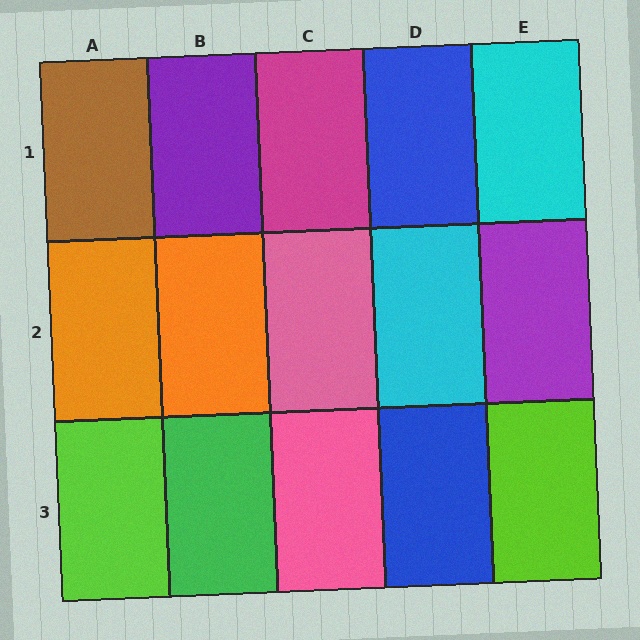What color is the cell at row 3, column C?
Pink.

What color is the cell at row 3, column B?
Green.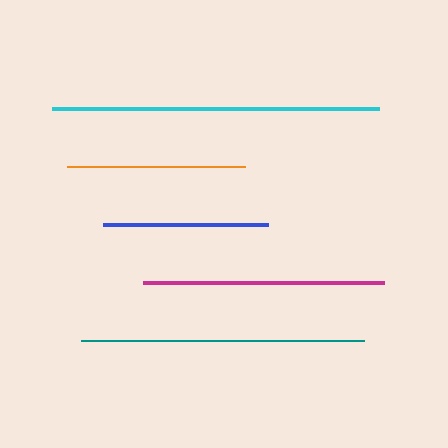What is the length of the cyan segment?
The cyan segment is approximately 328 pixels long.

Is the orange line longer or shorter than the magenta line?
The magenta line is longer than the orange line.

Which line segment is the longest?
The cyan line is the longest at approximately 328 pixels.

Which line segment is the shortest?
The blue line is the shortest at approximately 164 pixels.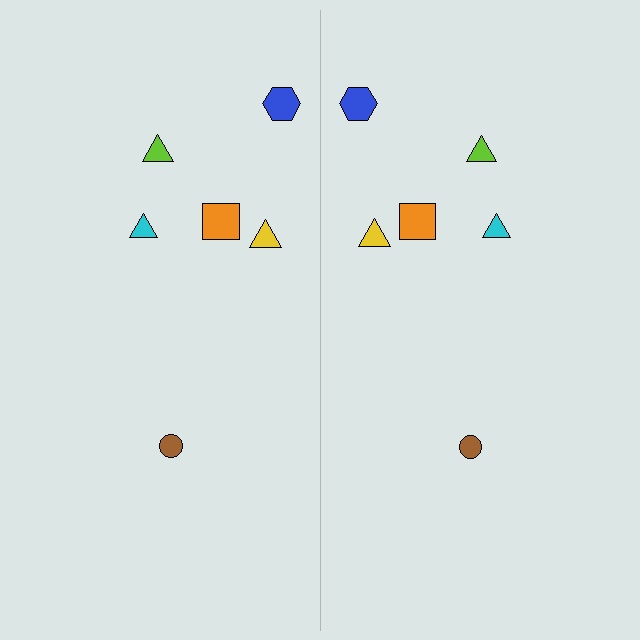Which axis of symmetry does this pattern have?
The pattern has a vertical axis of symmetry running through the center of the image.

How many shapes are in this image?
There are 12 shapes in this image.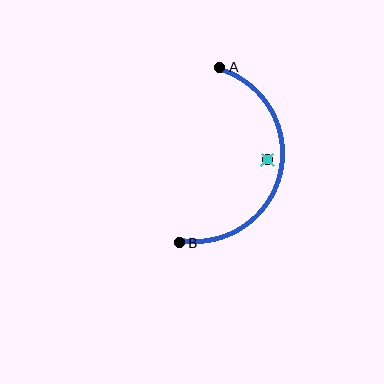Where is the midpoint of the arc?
The arc midpoint is the point on the curve farthest from the straight line joining A and B. It sits to the right of that line.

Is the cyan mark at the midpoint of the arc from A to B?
No — the cyan mark does not lie on the arc at all. It sits slightly inside the curve.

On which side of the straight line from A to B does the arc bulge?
The arc bulges to the right of the straight line connecting A and B.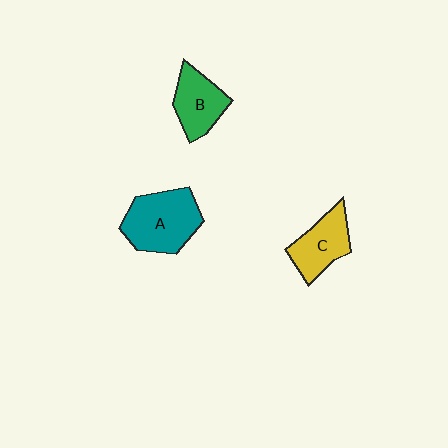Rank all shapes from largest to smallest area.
From largest to smallest: A (teal), C (yellow), B (green).